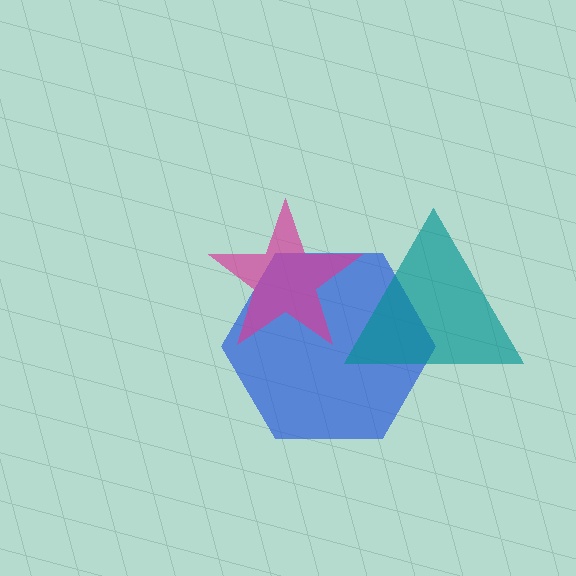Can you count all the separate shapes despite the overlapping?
Yes, there are 3 separate shapes.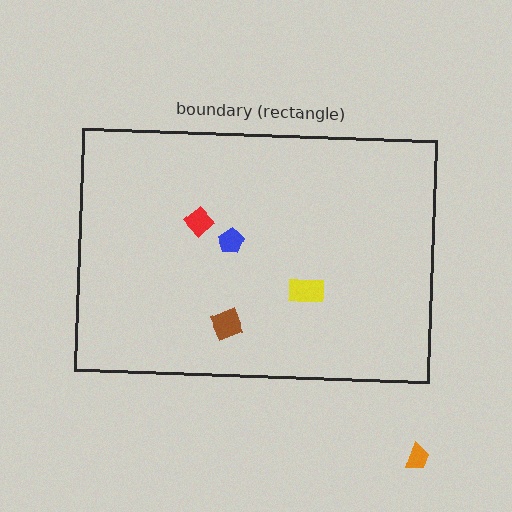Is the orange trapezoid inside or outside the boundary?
Outside.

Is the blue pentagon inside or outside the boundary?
Inside.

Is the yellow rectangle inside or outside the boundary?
Inside.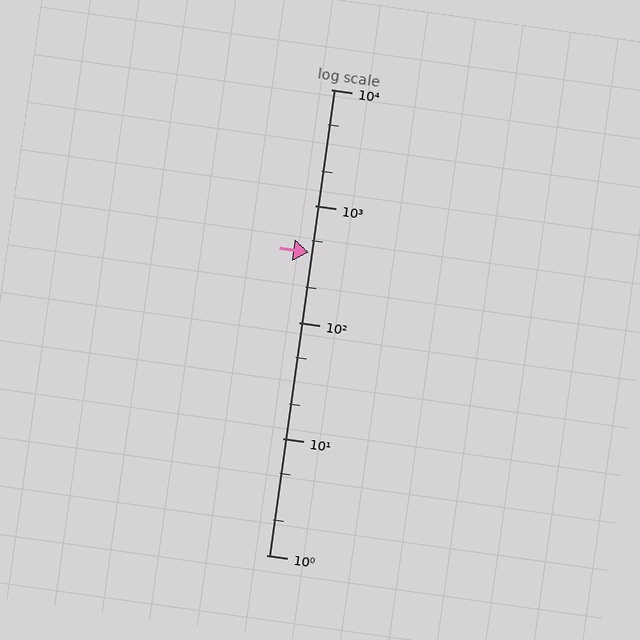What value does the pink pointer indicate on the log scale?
The pointer indicates approximately 400.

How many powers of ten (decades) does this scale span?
The scale spans 4 decades, from 1 to 10000.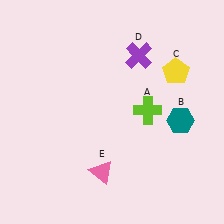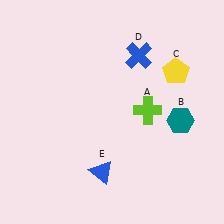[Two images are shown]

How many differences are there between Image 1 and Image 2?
There are 2 differences between the two images.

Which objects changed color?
D changed from purple to blue. E changed from pink to blue.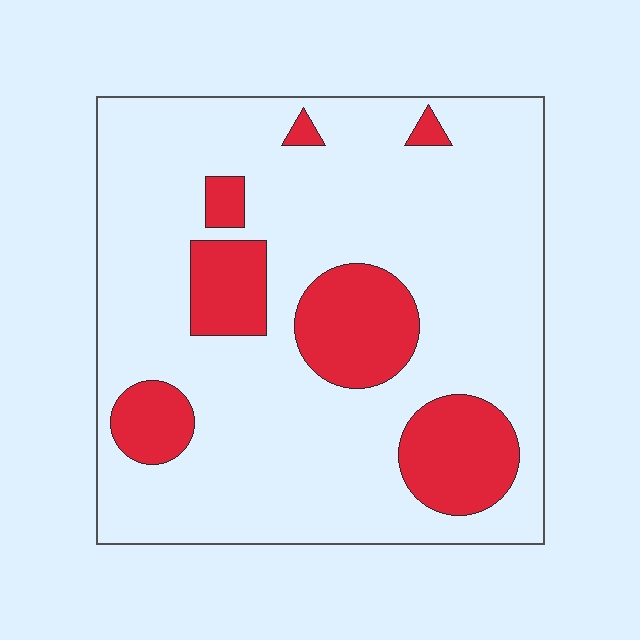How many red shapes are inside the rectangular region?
7.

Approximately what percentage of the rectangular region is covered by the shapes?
Approximately 20%.